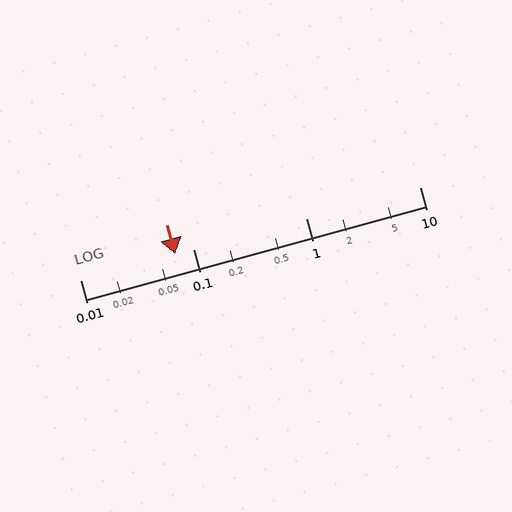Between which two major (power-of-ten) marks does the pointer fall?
The pointer is between 0.01 and 0.1.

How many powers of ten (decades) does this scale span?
The scale spans 3 decades, from 0.01 to 10.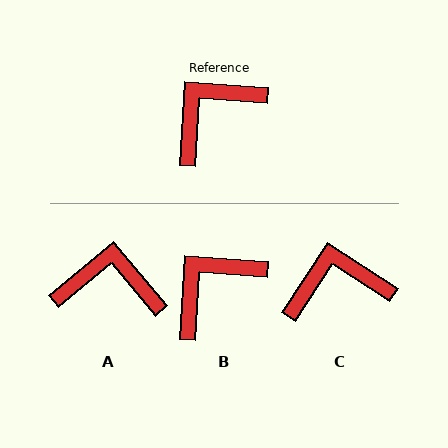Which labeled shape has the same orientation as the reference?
B.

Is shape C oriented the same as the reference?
No, it is off by about 30 degrees.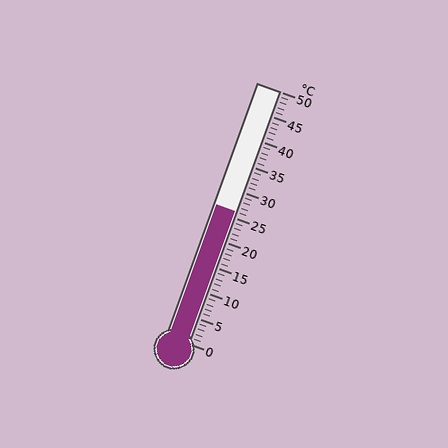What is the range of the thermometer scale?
The thermometer scale ranges from 0°C to 50°C.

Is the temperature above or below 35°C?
The temperature is below 35°C.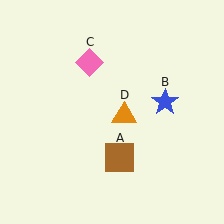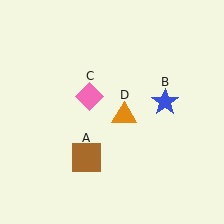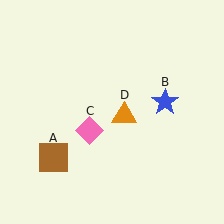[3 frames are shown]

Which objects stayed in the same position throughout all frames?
Blue star (object B) and orange triangle (object D) remained stationary.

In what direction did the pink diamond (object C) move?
The pink diamond (object C) moved down.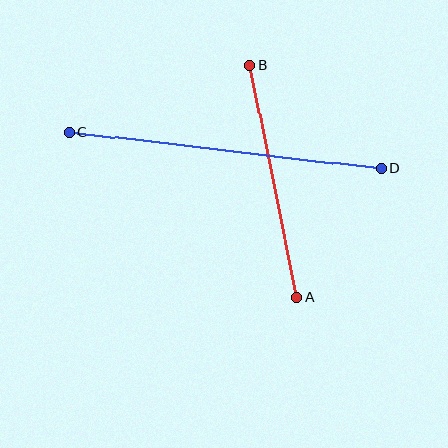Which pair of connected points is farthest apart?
Points C and D are farthest apart.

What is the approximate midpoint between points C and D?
The midpoint is at approximately (225, 150) pixels.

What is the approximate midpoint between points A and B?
The midpoint is at approximately (274, 181) pixels.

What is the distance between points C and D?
The distance is approximately 315 pixels.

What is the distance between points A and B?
The distance is approximately 237 pixels.